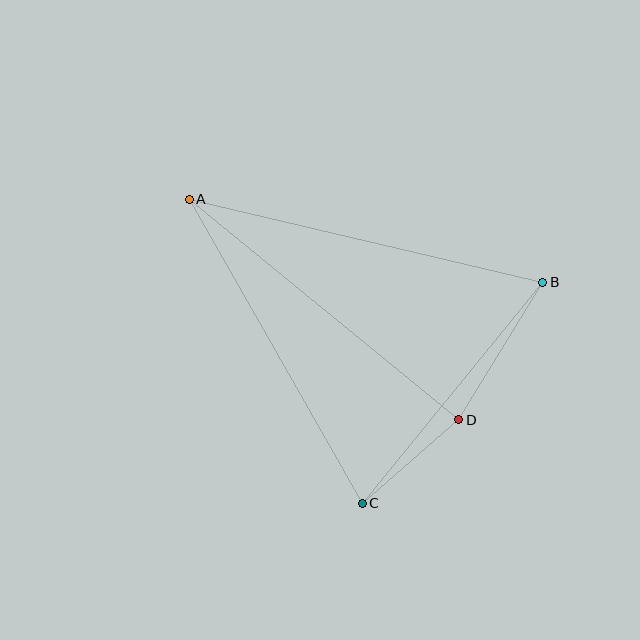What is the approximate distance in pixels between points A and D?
The distance between A and D is approximately 348 pixels.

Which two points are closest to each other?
Points C and D are closest to each other.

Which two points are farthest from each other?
Points A and B are farthest from each other.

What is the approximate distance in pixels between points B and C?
The distance between B and C is approximately 285 pixels.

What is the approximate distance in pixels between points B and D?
The distance between B and D is approximately 161 pixels.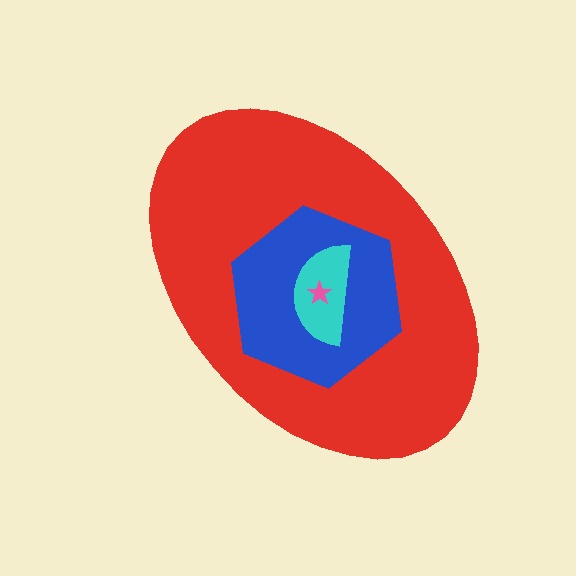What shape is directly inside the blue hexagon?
The cyan semicircle.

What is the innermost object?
The pink star.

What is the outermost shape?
The red ellipse.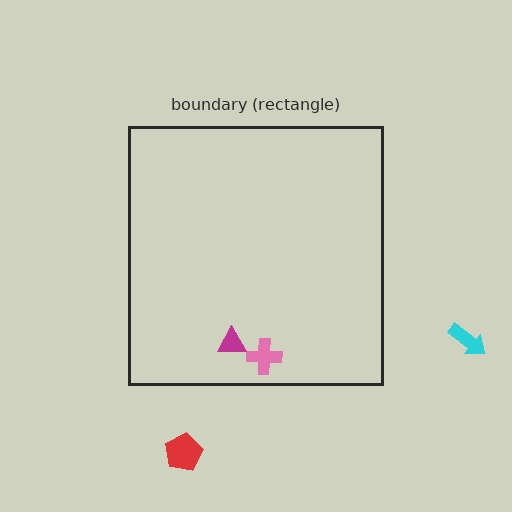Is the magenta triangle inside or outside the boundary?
Inside.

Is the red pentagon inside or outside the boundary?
Outside.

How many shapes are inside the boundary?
2 inside, 2 outside.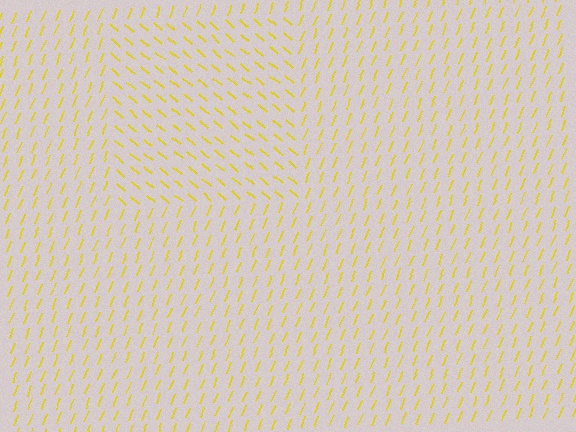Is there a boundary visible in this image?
Yes, there is a texture boundary formed by a change in line orientation.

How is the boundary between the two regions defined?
The boundary is defined purely by a change in line orientation (approximately 72 degrees difference). All lines are the same color and thickness.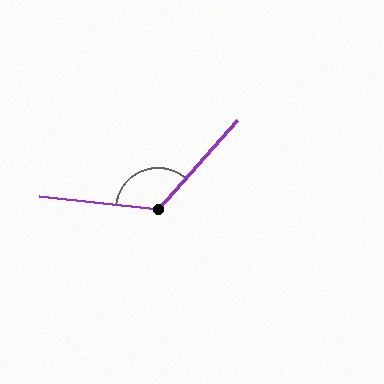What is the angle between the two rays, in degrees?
Approximately 126 degrees.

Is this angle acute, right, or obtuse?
It is obtuse.